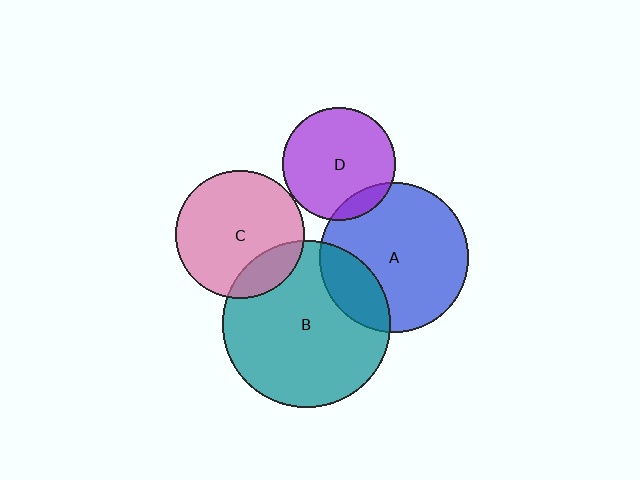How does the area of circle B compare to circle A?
Approximately 1.3 times.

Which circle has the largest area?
Circle B (teal).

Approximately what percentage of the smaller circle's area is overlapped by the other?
Approximately 10%.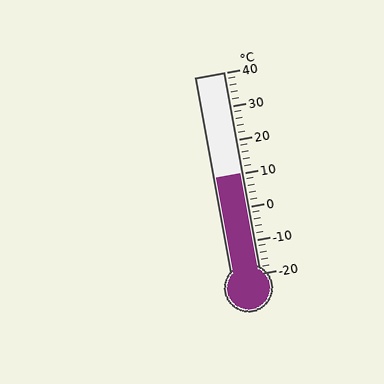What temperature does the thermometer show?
The thermometer shows approximately 10°C.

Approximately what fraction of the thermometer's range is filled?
The thermometer is filled to approximately 50% of its range.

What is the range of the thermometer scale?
The thermometer scale ranges from -20°C to 40°C.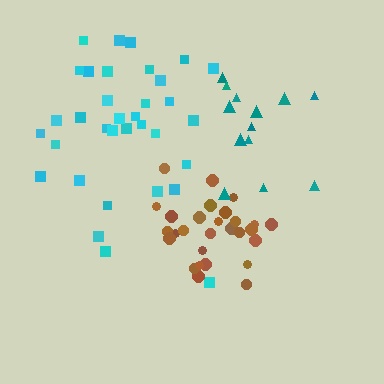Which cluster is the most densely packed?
Brown.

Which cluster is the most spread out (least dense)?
Teal.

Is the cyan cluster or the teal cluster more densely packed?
Cyan.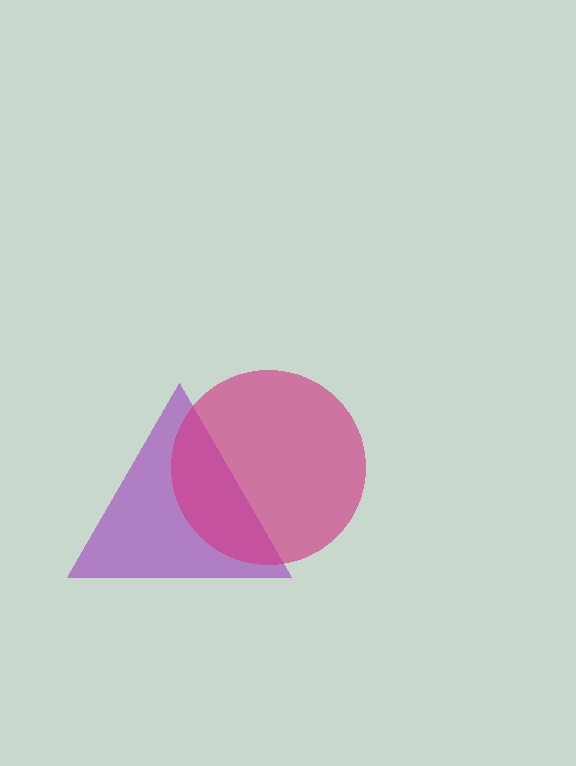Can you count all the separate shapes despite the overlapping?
Yes, there are 2 separate shapes.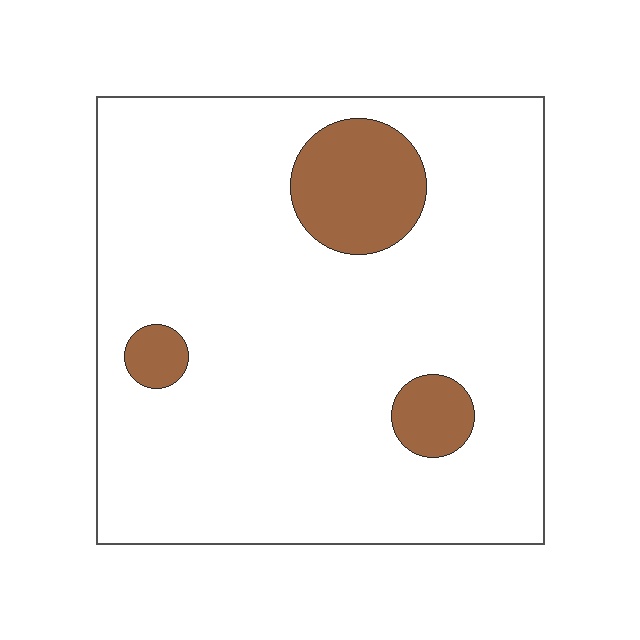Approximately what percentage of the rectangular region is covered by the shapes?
Approximately 10%.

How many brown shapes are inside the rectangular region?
3.